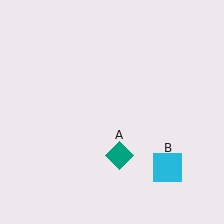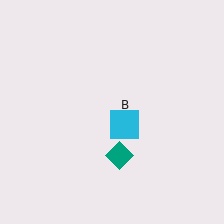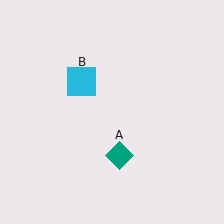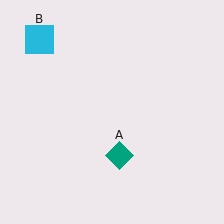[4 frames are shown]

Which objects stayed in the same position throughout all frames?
Teal diamond (object A) remained stationary.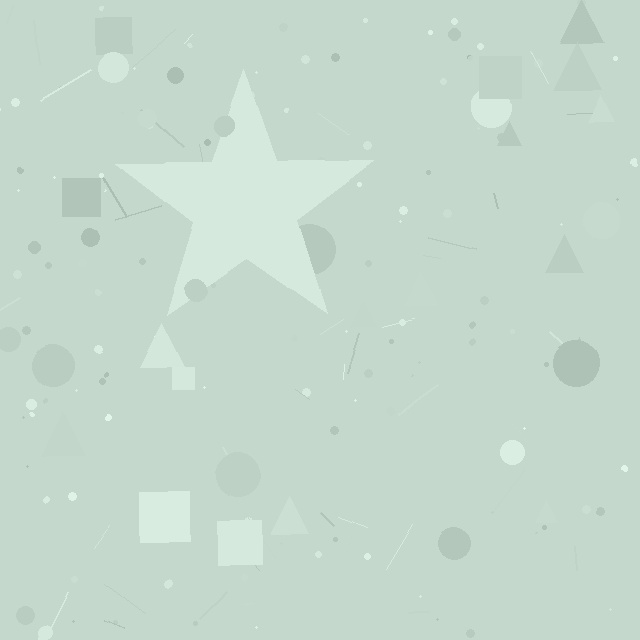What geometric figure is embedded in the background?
A star is embedded in the background.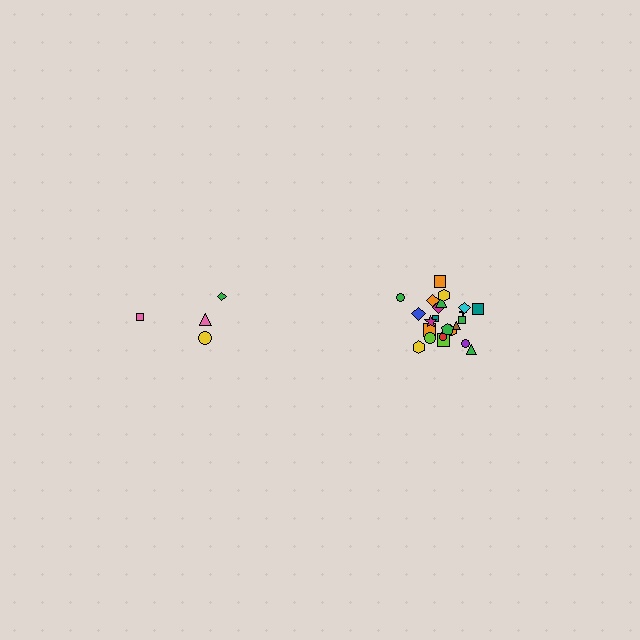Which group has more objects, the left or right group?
The right group.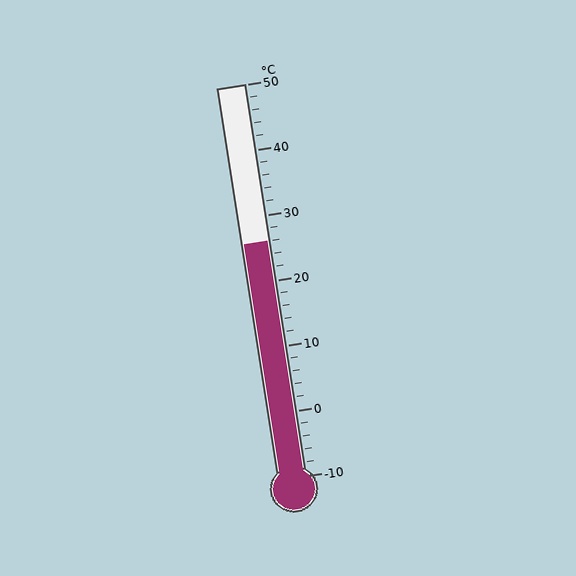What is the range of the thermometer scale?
The thermometer scale ranges from -10°C to 50°C.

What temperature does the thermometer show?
The thermometer shows approximately 26°C.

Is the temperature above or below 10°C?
The temperature is above 10°C.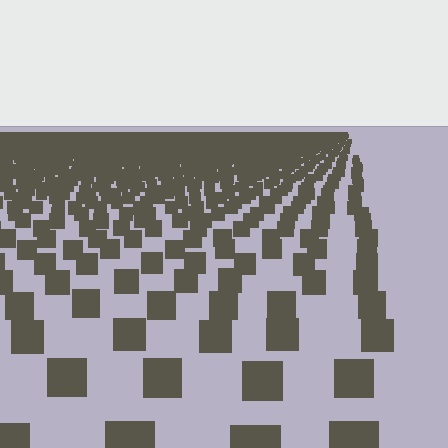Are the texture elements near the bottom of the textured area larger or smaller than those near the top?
Larger. Near the bottom, elements are closer to the viewer and appear at a bigger on-screen size.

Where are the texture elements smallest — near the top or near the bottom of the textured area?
Near the top.